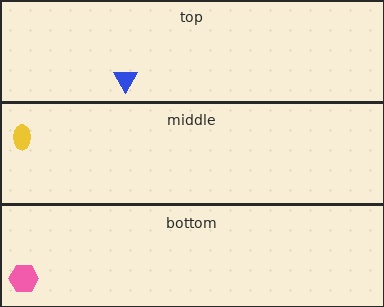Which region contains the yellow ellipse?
The middle region.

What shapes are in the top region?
The blue triangle.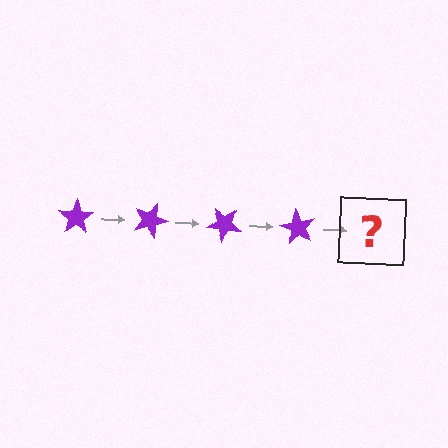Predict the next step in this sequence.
The next step is a purple star rotated 80 degrees.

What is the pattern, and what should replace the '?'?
The pattern is that the star rotates 20 degrees each step. The '?' should be a purple star rotated 80 degrees.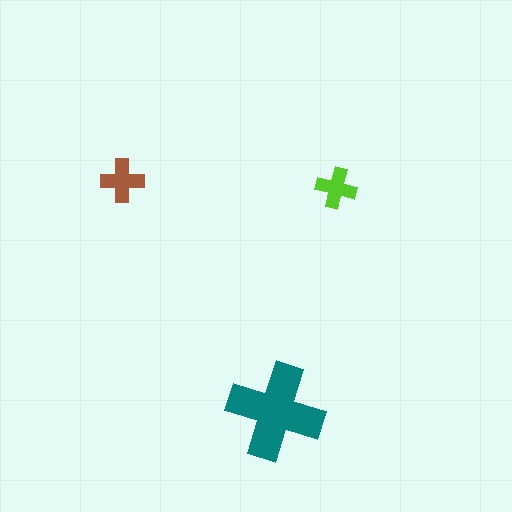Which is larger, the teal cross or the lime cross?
The teal one.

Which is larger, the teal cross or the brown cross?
The teal one.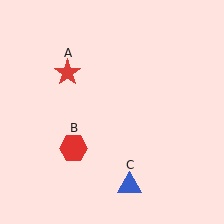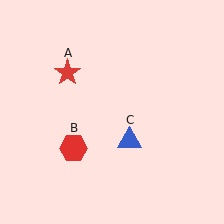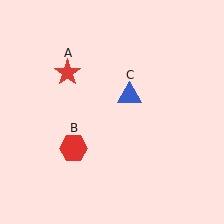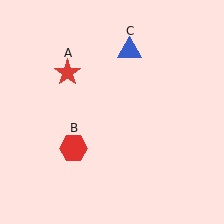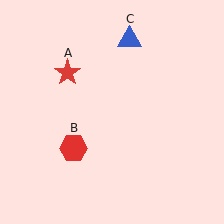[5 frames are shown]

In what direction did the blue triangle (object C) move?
The blue triangle (object C) moved up.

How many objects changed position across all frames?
1 object changed position: blue triangle (object C).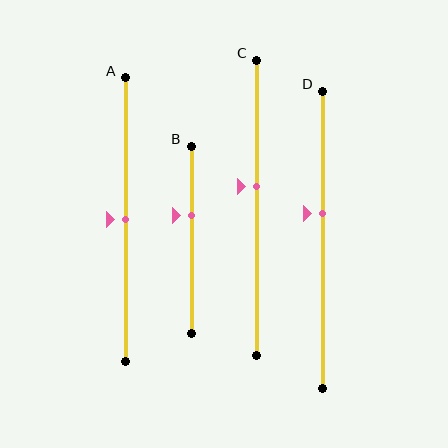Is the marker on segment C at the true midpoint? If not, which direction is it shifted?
No, the marker on segment C is shifted upward by about 7% of the segment length.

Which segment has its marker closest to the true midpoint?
Segment A has its marker closest to the true midpoint.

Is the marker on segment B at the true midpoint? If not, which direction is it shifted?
No, the marker on segment B is shifted upward by about 13% of the segment length.